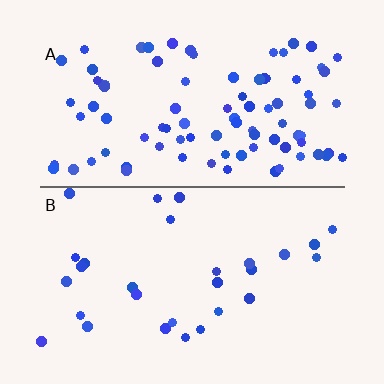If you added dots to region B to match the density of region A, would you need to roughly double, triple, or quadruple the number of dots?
Approximately triple.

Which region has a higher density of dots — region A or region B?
A (the top).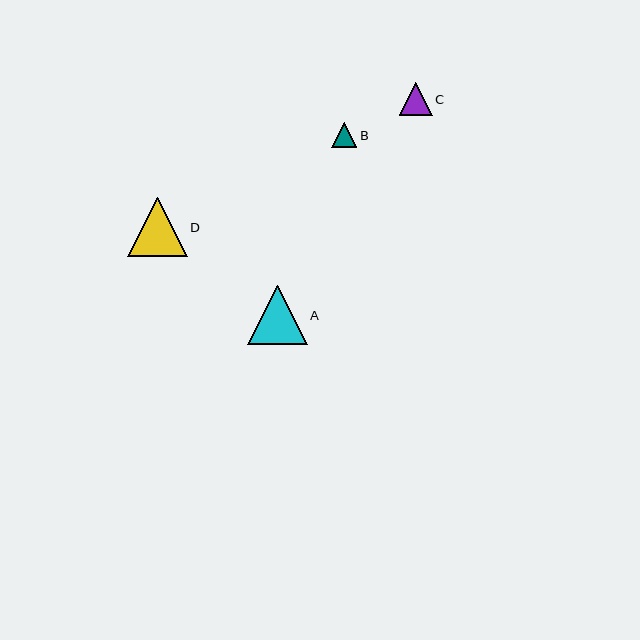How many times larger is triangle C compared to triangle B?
Triangle C is approximately 1.3 times the size of triangle B.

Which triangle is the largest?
Triangle D is the largest with a size of approximately 60 pixels.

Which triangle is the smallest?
Triangle B is the smallest with a size of approximately 25 pixels.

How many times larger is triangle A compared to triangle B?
Triangle A is approximately 2.4 times the size of triangle B.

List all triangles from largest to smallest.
From largest to smallest: D, A, C, B.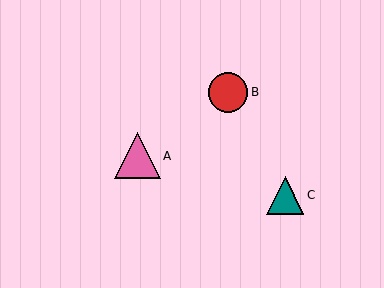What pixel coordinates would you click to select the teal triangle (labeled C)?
Click at (285, 195) to select the teal triangle C.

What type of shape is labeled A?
Shape A is a pink triangle.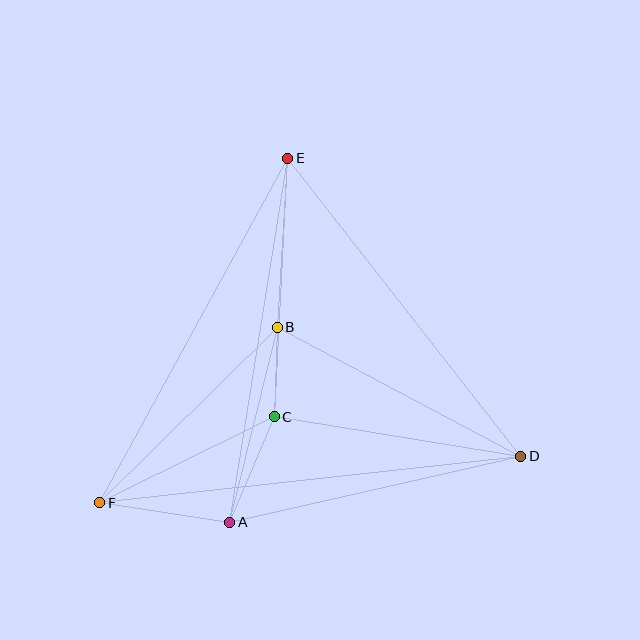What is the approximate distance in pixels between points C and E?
The distance between C and E is approximately 259 pixels.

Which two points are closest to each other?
Points B and C are closest to each other.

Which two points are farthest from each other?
Points D and F are farthest from each other.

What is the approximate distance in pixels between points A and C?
The distance between A and C is approximately 114 pixels.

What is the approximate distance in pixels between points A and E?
The distance between A and E is approximately 369 pixels.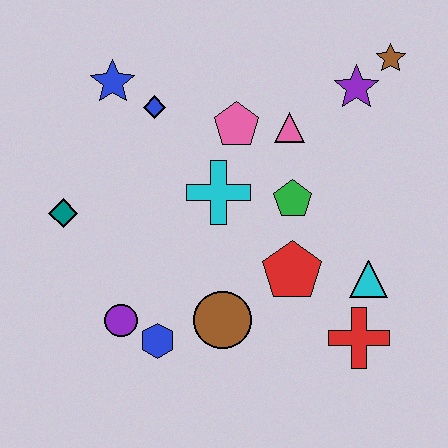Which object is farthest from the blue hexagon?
The brown star is farthest from the blue hexagon.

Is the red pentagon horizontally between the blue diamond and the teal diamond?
No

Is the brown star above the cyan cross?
Yes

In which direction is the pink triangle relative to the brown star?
The pink triangle is to the left of the brown star.